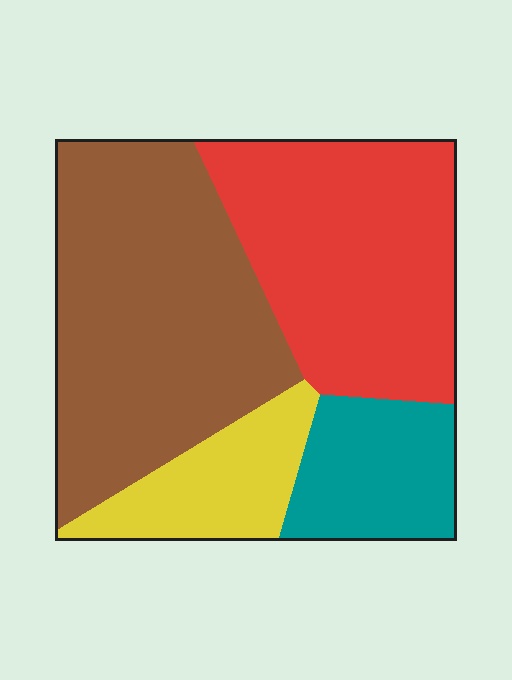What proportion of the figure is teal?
Teal takes up about one eighth (1/8) of the figure.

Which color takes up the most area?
Brown, at roughly 40%.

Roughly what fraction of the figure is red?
Red covers roughly 35% of the figure.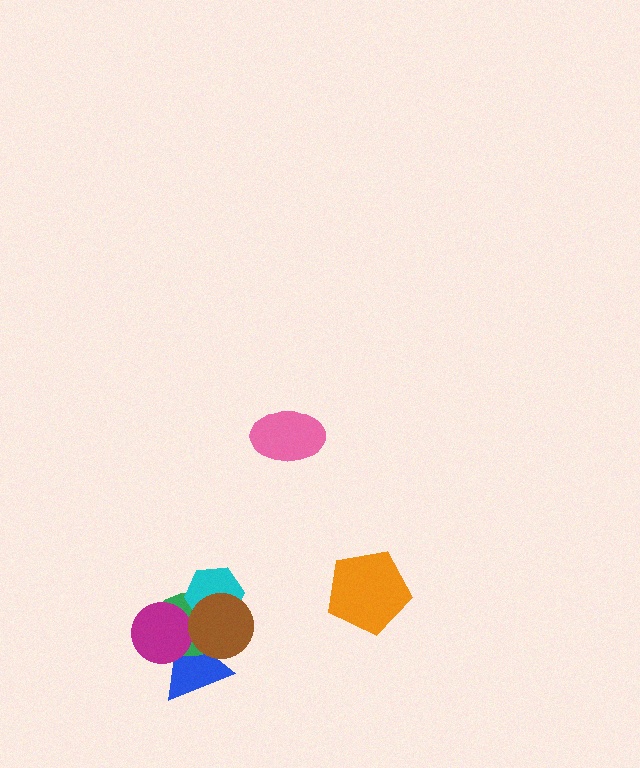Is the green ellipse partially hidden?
Yes, it is partially covered by another shape.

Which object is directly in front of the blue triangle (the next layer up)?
The green ellipse is directly in front of the blue triangle.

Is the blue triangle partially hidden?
Yes, it is partially covered by another shape.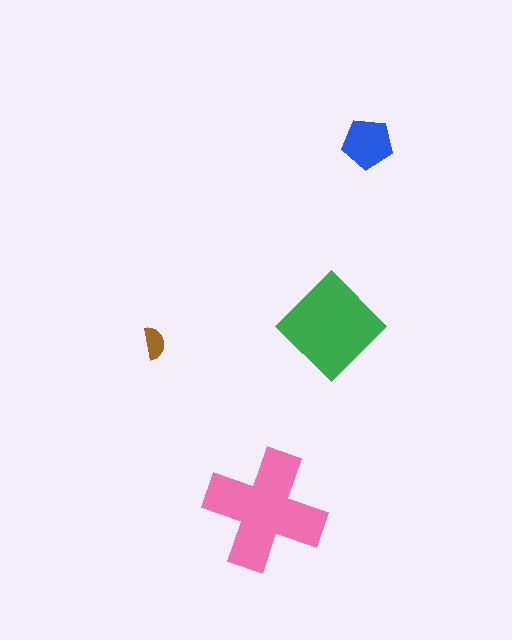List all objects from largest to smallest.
The pink cross, the green diamond, the blue pentagon, the brown semicircle.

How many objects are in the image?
There are 4 objects in the image.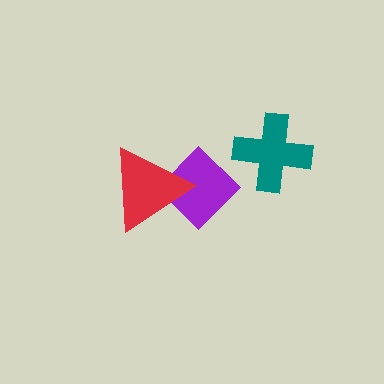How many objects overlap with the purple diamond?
1 object overlaps with the purple diamond.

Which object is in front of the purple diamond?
The red triangle is in front of the purple diamond.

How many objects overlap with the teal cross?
0 objects overlap with the teal cross.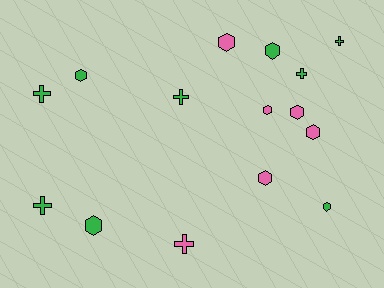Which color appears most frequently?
Green, with 9 objects.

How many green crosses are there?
There are 5 green crosses.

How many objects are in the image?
There are 15 objects.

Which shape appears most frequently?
Hexagon, with 9 objects.